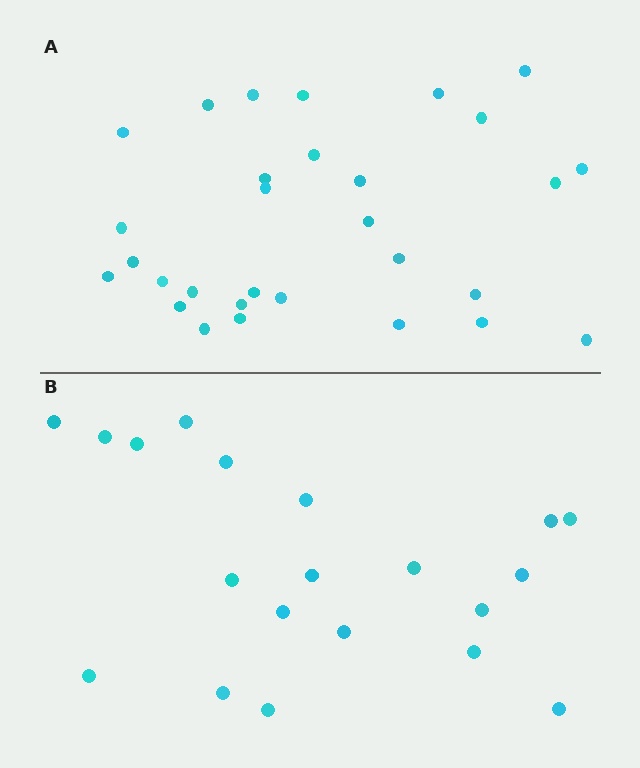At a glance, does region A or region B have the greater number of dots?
Region A (the top region) has more dots.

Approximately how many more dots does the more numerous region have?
Region A has roughly 10 or so more dots than region B.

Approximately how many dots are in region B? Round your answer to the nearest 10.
About 20 dots.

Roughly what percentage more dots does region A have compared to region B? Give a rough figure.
About 50% more.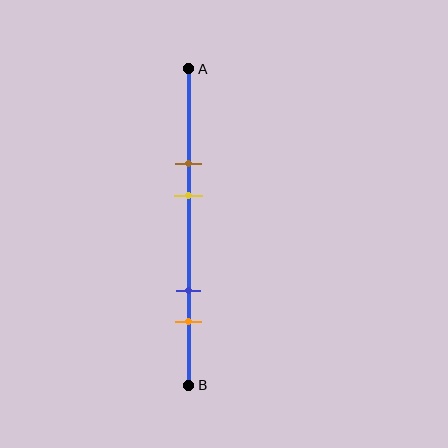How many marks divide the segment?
There are 4 marks dividing the segment.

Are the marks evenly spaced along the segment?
No, the marks are not evenly spaced.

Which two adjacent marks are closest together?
The brown and yellow marks are the closest adjacent pair.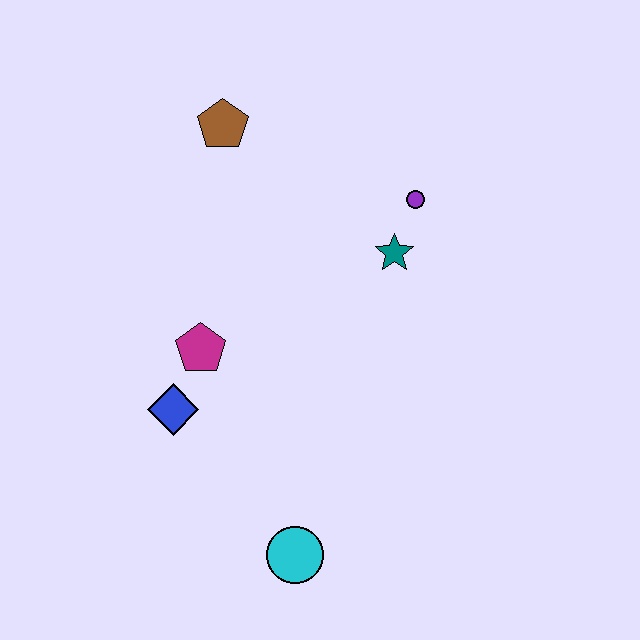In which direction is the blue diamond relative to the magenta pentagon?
The blue diamond is below the magenta pentagon.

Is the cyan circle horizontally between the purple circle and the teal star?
No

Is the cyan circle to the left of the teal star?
Yes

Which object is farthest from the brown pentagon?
The cyan circle is farthest from the brown pentagon.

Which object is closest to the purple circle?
The teal star is closest to the purple circle.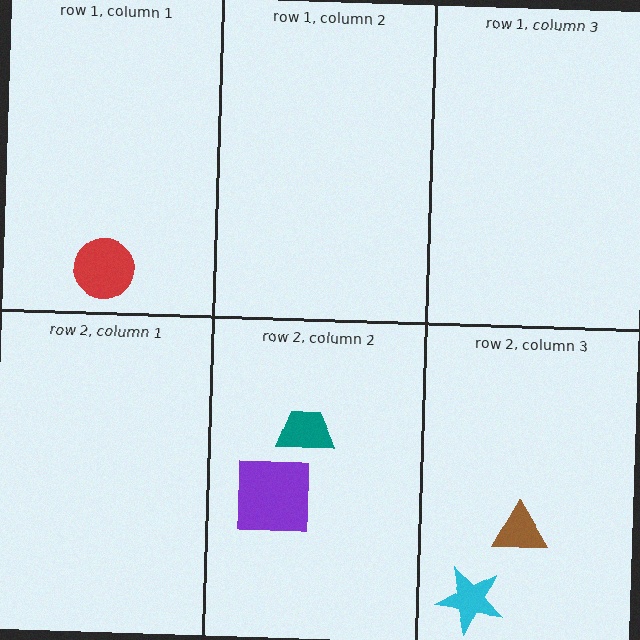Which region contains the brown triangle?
The row 2, column 3 region.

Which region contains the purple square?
The row 2, column 2 region.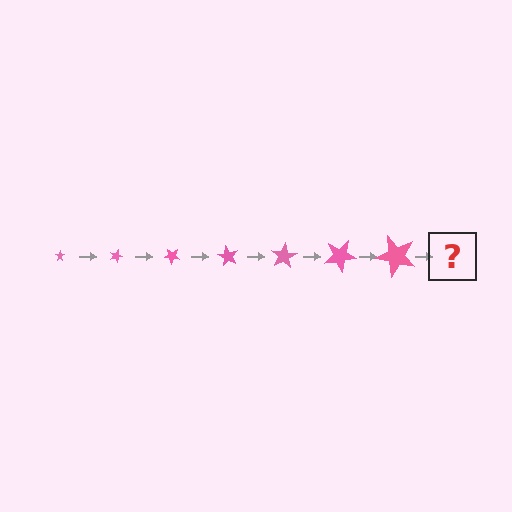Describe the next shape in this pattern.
It should be a star, larger than the previous one and rotated 140 degrees from the start.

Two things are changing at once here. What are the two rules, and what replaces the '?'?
The two rules are that the star grows larger each step and it rotates 20 degrees each step. The '?' should be a star, larger than the previous one and rotated 140 degrees from the start.